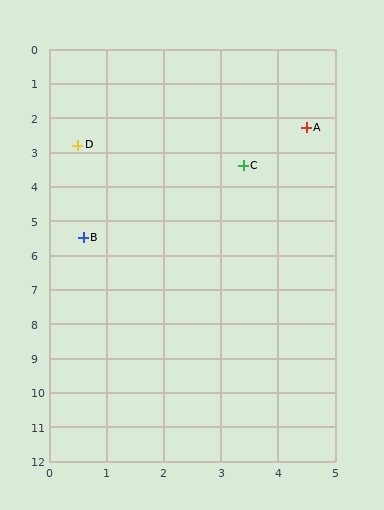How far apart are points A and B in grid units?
Points A and B are about 5.0 grid units apart.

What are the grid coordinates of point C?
Point C is at approximately (3.4, 3.4).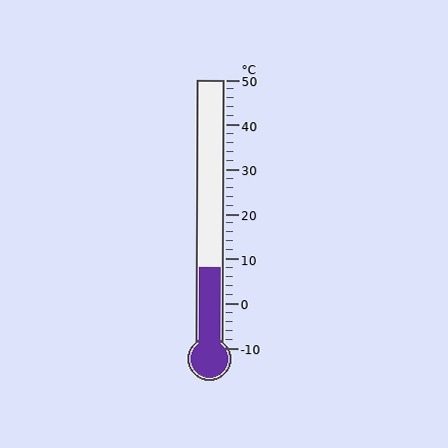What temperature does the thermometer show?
The thermometer shows approximately 8°C.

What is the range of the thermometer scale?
The thermometer scale ranges from -10°C to 50°C.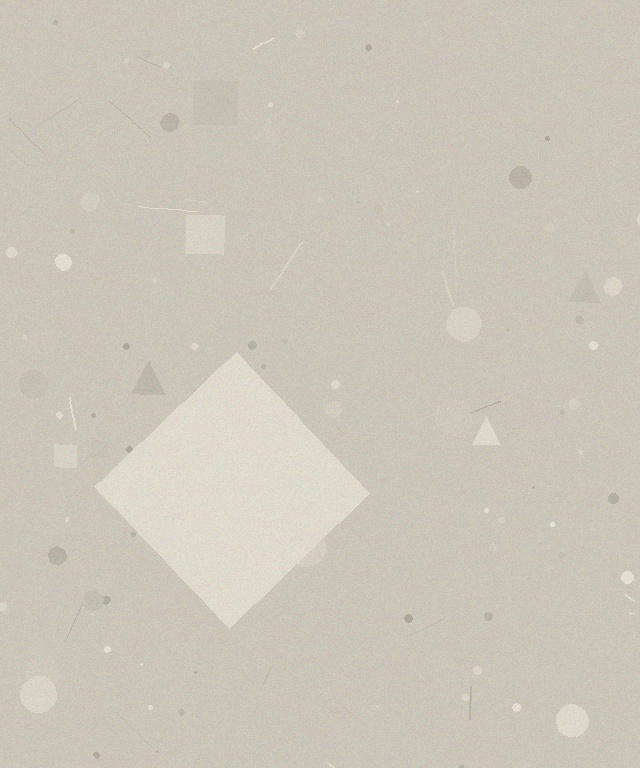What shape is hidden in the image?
A diamond is hidden in the image.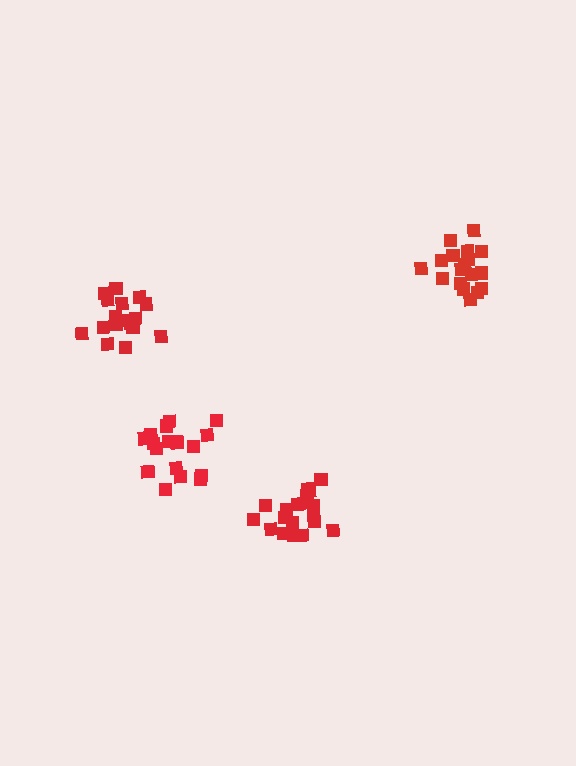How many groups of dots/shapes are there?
There are 4 groups.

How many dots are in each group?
Group 1: 17 dots, Group 2: 19 dots, Group 3: 18 dots, Group 4: 19 dots (73 total).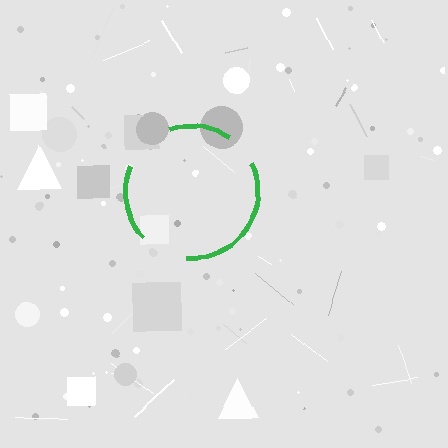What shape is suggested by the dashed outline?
The dashed outline suggests a circle.